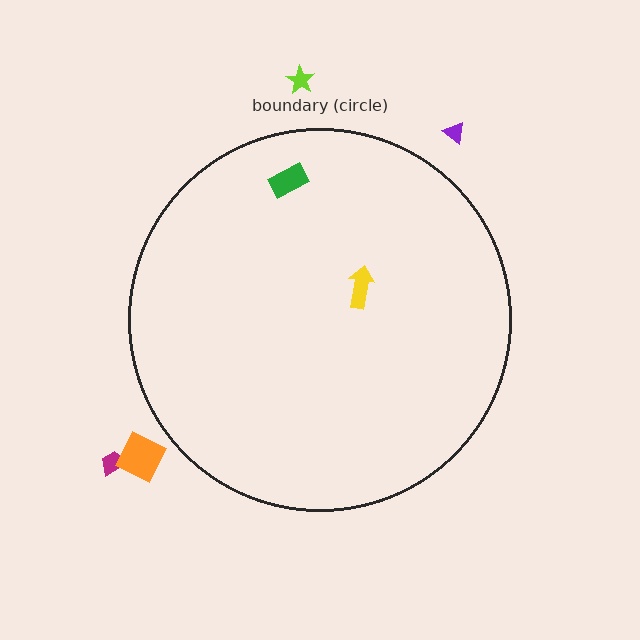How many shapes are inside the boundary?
2 inside, 4 outside.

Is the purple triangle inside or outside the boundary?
Outside.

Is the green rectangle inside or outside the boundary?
Inside.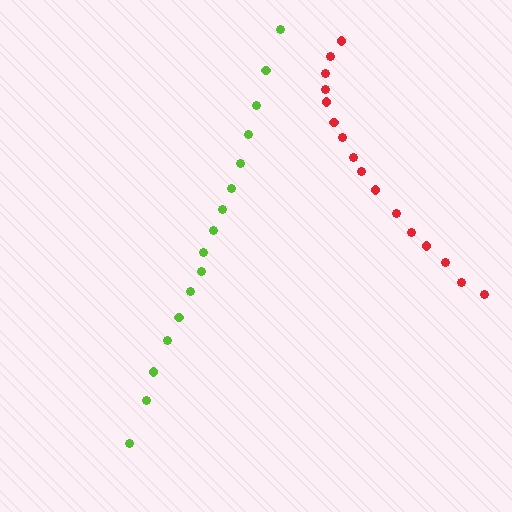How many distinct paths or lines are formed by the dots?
There are 2 distinct paths.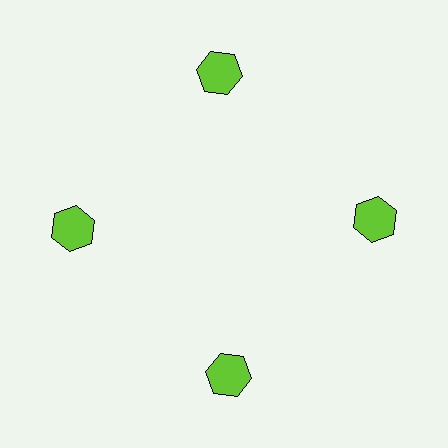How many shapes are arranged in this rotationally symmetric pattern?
There are 4 shapes, arranged in 4 groups of 1.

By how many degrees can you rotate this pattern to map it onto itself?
The pattern maps onto itself every 90 degrees of rotation.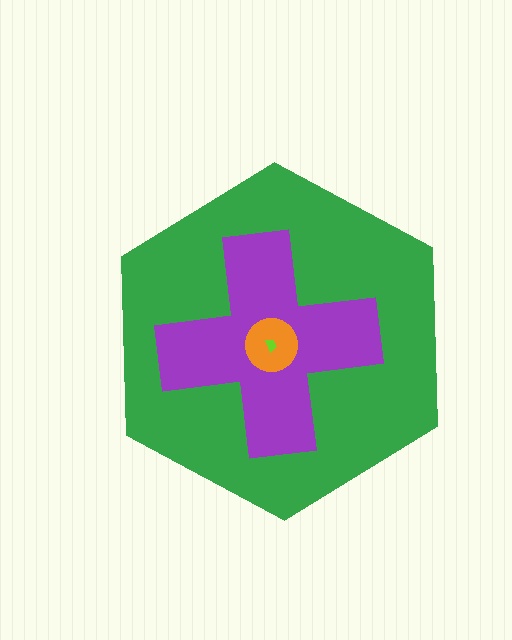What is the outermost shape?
The green hexagon.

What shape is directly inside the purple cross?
The orange circle.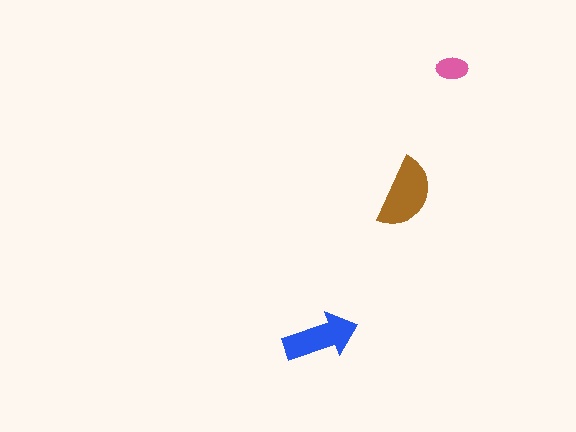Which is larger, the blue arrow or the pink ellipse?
The blue arrow.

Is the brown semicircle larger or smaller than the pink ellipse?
Larger.